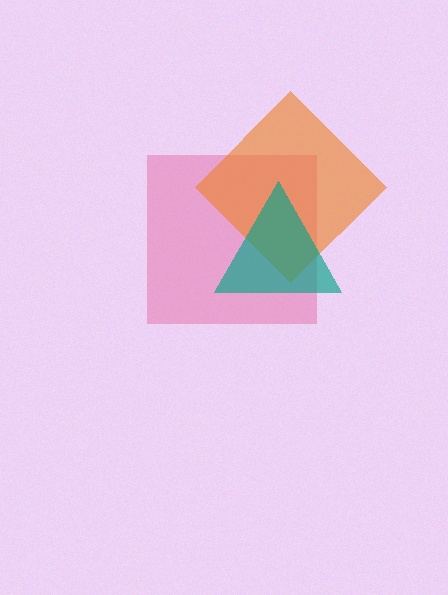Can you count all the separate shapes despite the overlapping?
Yes, there are 3 separate shapes.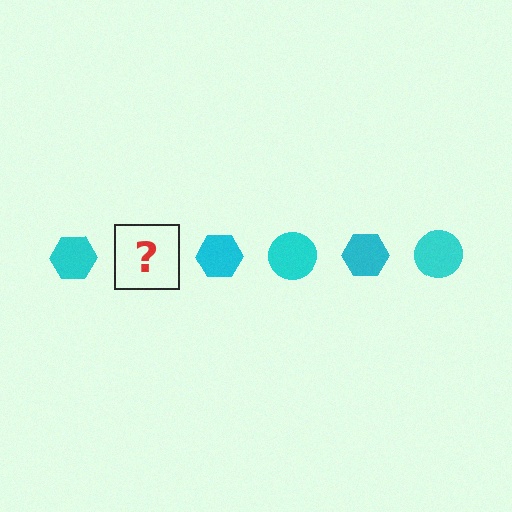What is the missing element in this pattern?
The missing element is a cyan circle.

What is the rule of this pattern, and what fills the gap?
The rule is that the pattern cycles through hexagon, circle shapes in cyan. The gap should be filled with a cyan circle.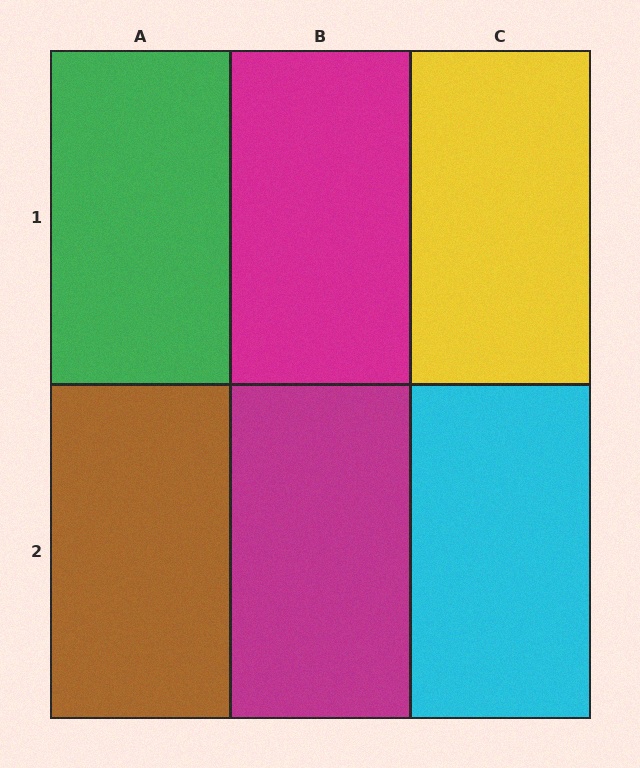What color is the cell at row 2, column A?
Brown.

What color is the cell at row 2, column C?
Cyan.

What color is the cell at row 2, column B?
Magenta.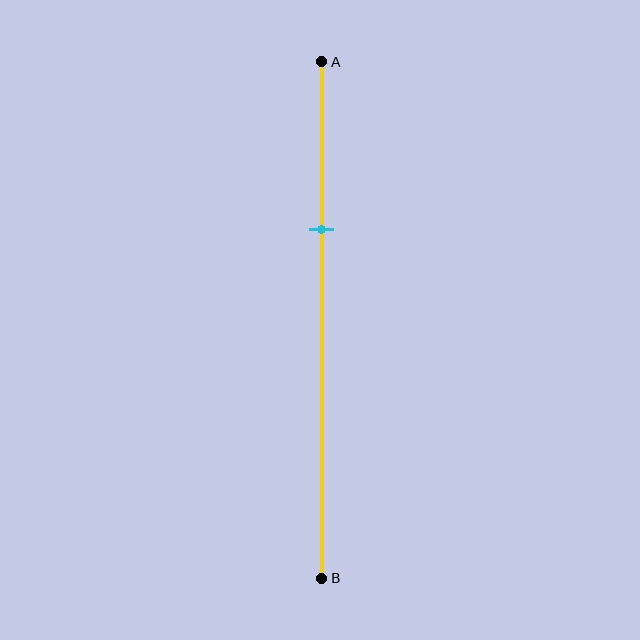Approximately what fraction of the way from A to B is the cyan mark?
The cyan mark is approximately 30% of the way from A to B.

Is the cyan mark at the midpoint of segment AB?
No, the mark is at about 30% from A, not at the 50% midpoint.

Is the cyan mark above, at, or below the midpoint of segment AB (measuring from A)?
The cyan mark is above the midpoint of segment AB.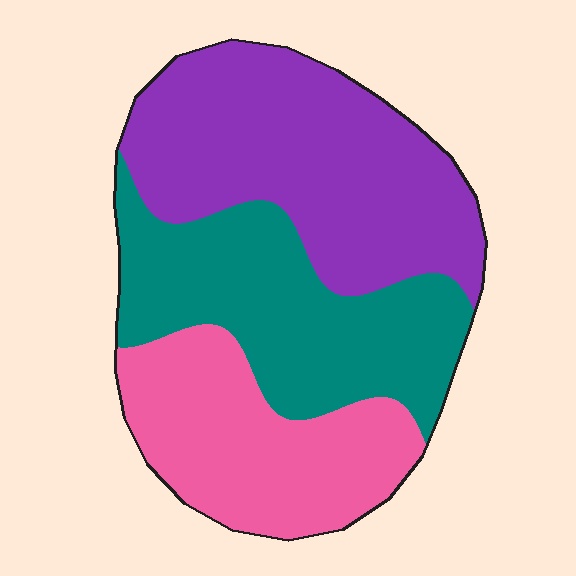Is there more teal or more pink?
Teal.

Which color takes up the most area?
Purple, at roughly 40%.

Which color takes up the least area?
Pink, at roughly 25%.